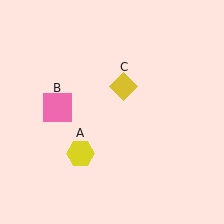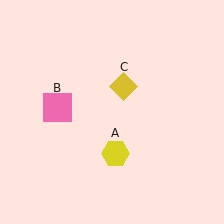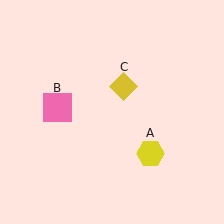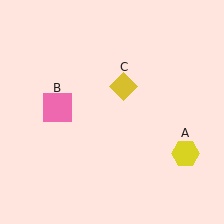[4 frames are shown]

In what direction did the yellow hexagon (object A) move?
The yellow hexagon (object A) moved right.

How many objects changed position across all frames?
1 object changed position: yellow hexagon (object A).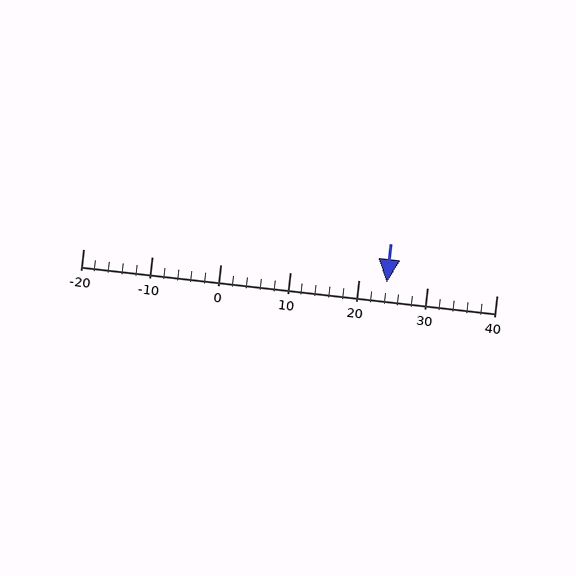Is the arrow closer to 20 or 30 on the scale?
The arrow is closer to 20.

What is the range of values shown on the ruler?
The ruler shows values from -20 to 40.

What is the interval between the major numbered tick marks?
The major tick marks are spaced 10 units apart.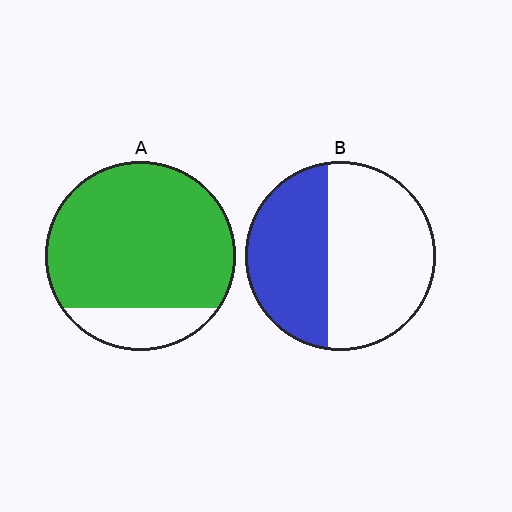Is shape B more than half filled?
No.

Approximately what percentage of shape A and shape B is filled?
A is approximately 85% and B is approximately 40%.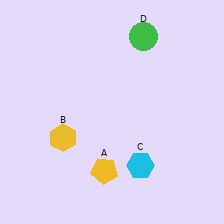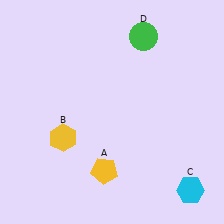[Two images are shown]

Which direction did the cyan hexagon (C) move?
The cyan hexagon (C) moved right.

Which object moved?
The cyan hexagon (C) moved right.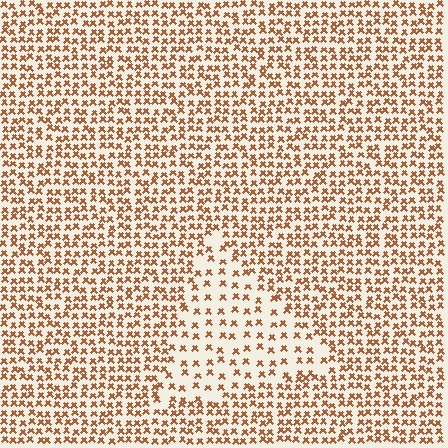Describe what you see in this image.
The image contains small brown elements arranged at two different densities. A triangle-shaped region is visible where the elements are less densely packed than the surrounding area.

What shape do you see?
I see a triangle.